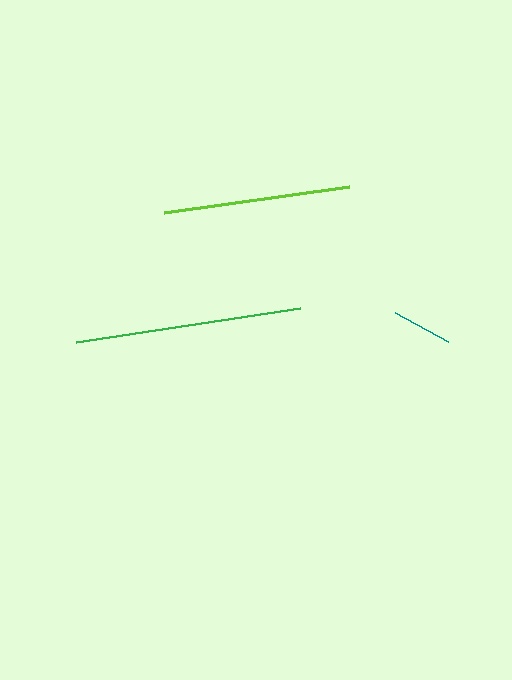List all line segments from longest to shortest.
From longest to shortest: green, lime, teal.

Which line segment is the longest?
The green line is the longest at approximately 227 pixels.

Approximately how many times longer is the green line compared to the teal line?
The green line is approximately 3.8 times the length of the teal line.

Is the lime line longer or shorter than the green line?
The green line is longer than the lime line.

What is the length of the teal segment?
The teal segment is approximately 60 pixels long.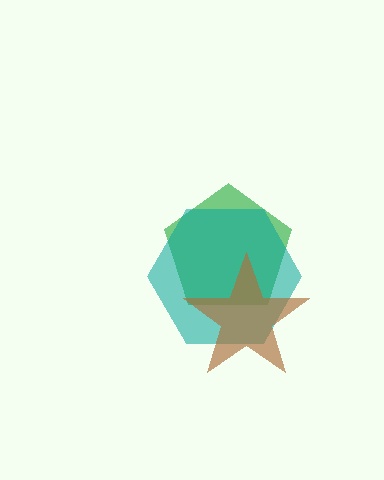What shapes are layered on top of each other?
The layered shapes are: a green pentagon, a teal hexagon, a brown star.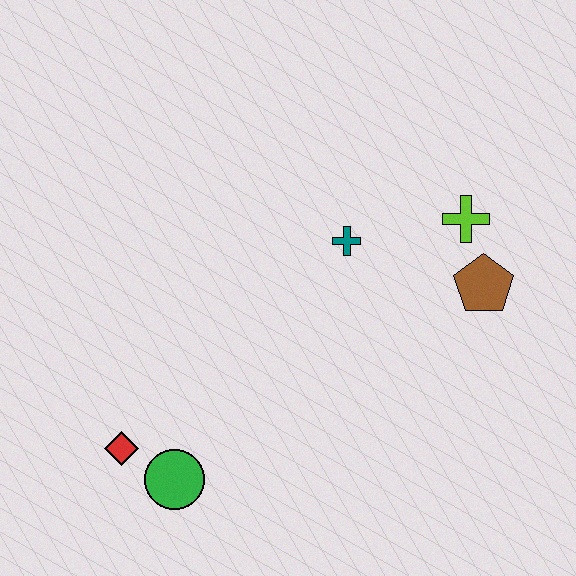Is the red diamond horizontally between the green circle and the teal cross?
No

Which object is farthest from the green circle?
The lime cross is farthest from the green circle.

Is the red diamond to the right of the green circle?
No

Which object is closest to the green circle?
The red diamond is closest to the green circle.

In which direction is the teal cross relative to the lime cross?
The teal cross is to the left of the lime cross.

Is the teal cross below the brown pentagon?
No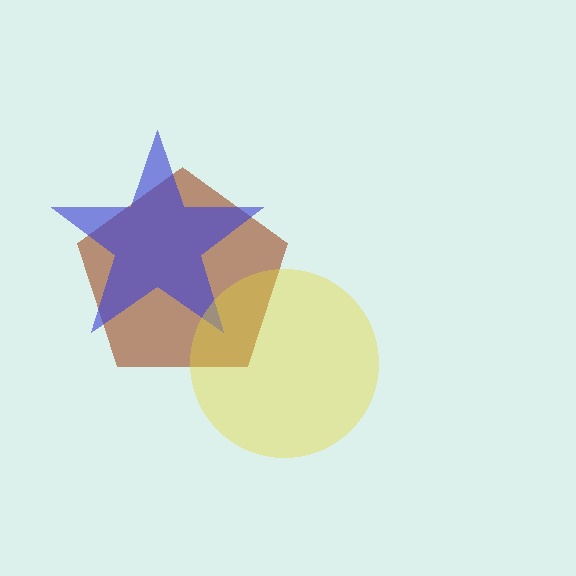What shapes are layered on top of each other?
The layered shapes are: a brown pentagon, a blue star, a yellow circle.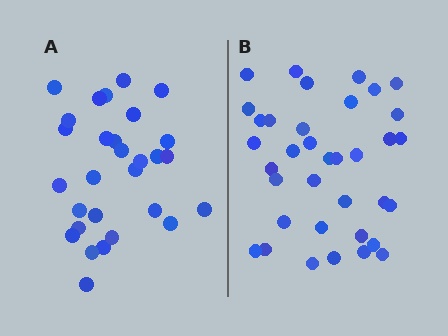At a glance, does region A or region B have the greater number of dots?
Region B (the right region) has more dots.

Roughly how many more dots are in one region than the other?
Region B has roughly 8 or so more dots than region A.